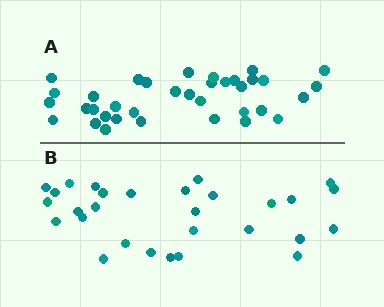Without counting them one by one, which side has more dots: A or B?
Region A (the top region) has more dots.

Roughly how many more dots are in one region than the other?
Region A has roughly 8 or so more dots than region B.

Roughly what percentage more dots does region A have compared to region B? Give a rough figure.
About 25% more.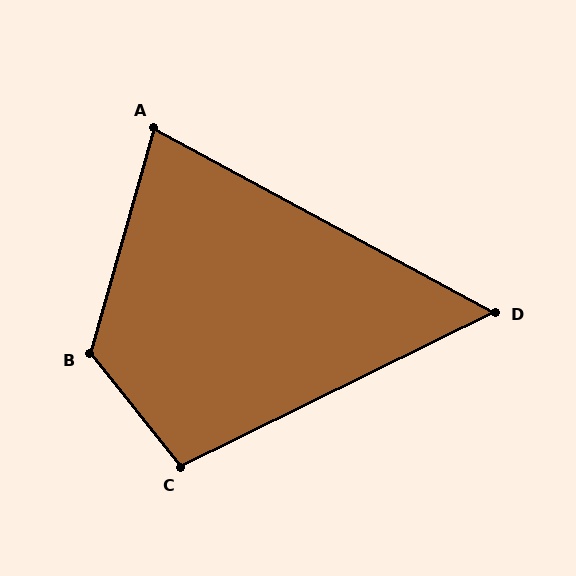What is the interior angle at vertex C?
Approximately 103 degrees (obtuse).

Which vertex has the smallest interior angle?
D, at approximately 55 degrees.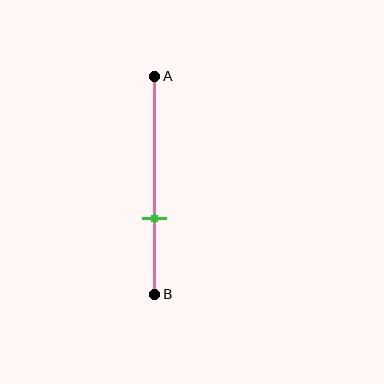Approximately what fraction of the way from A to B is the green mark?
The green mark is approximately 65% of the way from A to B.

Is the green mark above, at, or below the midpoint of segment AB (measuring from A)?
The green mark is below the midpoint of segment AB.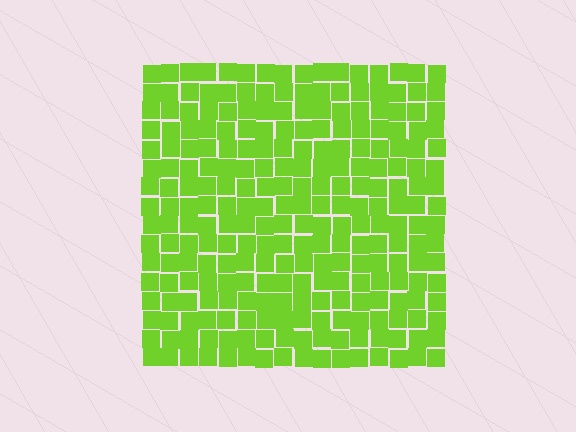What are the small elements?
The small elements are squares.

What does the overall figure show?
The overall figure shows a square.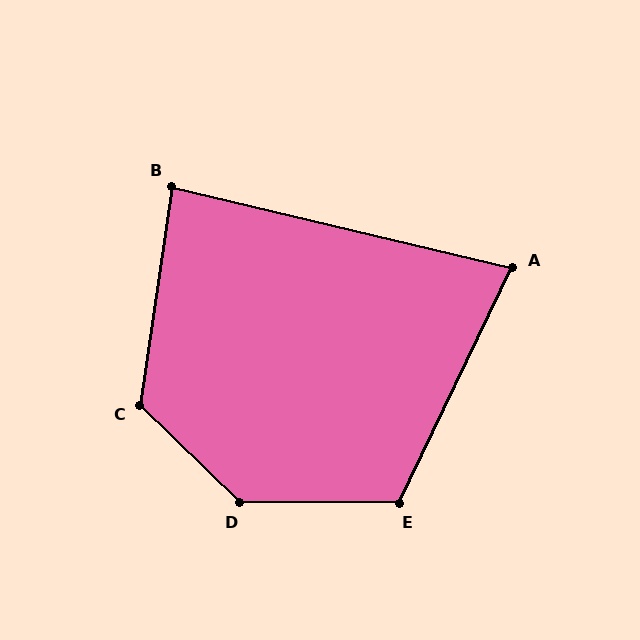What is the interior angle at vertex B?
Approximately 85 degrees (acute).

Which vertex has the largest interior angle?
D, at approximately 136 degrees.